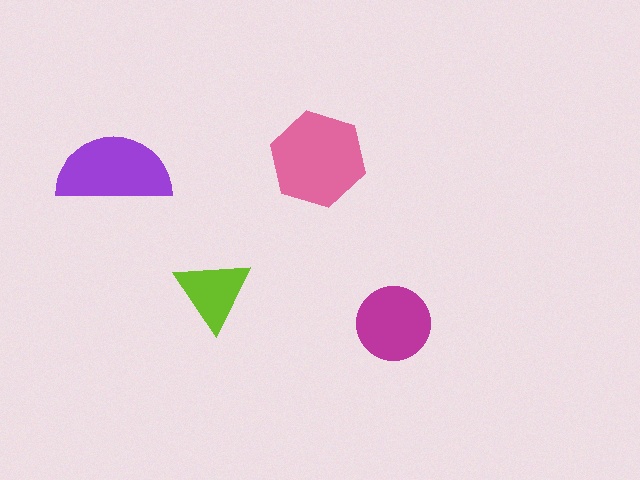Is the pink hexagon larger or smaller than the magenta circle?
Larger.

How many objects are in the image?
There are 4 objects in the image.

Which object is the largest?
The pink hexagon.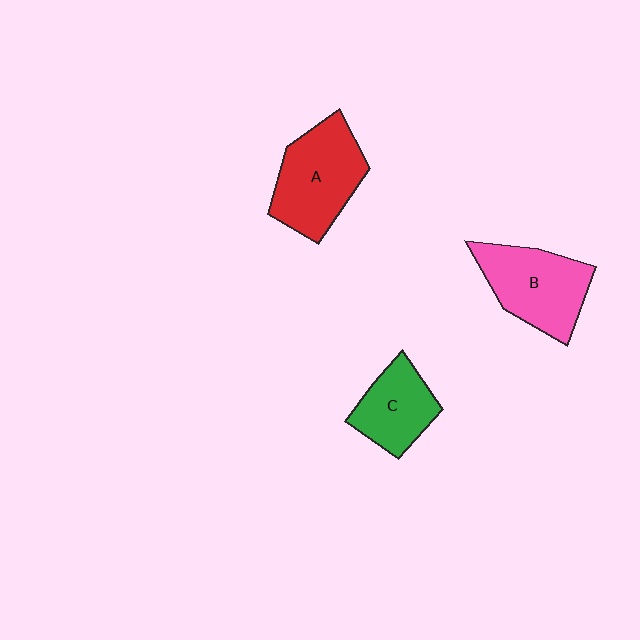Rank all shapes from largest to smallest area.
From largest to smallest: A (red), B (pink), C (green).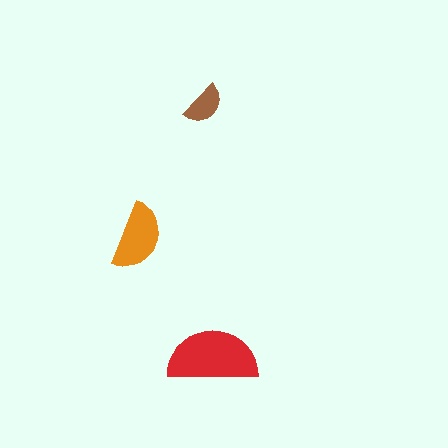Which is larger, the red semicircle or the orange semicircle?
The red one.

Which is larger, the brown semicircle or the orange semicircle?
The orange one.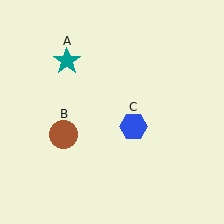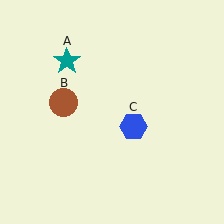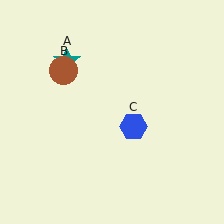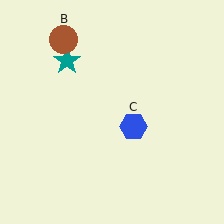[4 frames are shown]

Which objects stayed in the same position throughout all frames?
Teal star (object A) and blue hexagon (object C) remained stationary.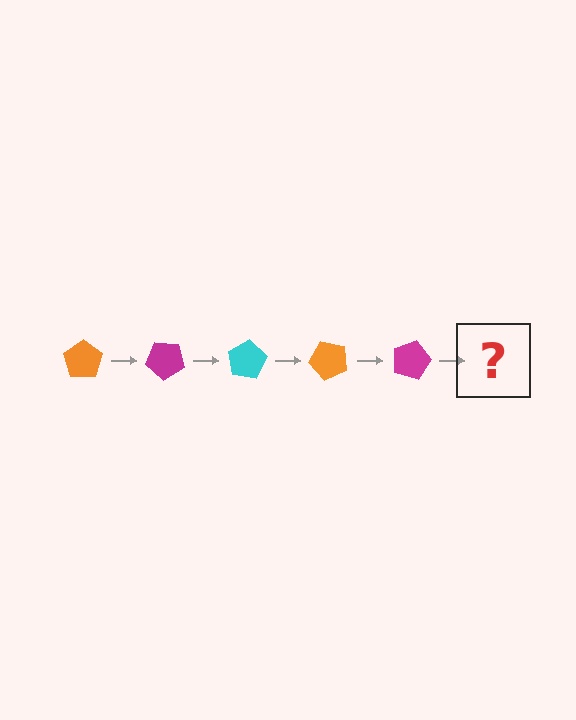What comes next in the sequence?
The next element should be a cyan pentagon, rotated 200 degrees from the start.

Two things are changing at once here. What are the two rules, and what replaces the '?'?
The two rules are that it rotates 40 degrees each step and the color cycles through orange, magenta, and cyan. The '?' should be a cyan pentagon, rotated 200 degrees from the start.